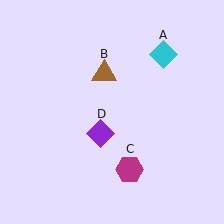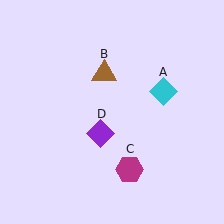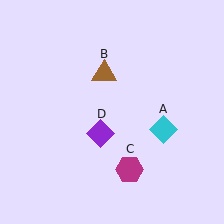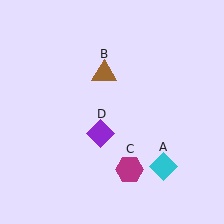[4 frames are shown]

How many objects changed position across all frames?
1 object changed position: cyan diamond (object A).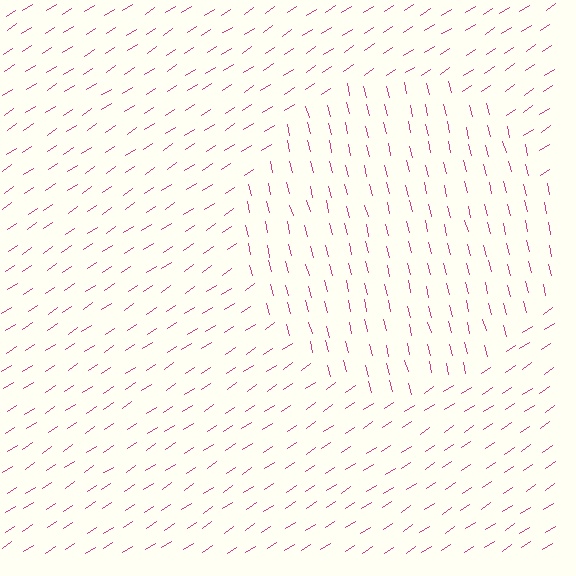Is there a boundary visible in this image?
Yes, there is a texture boundary formed by a change in line orientation.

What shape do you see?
I see a circle.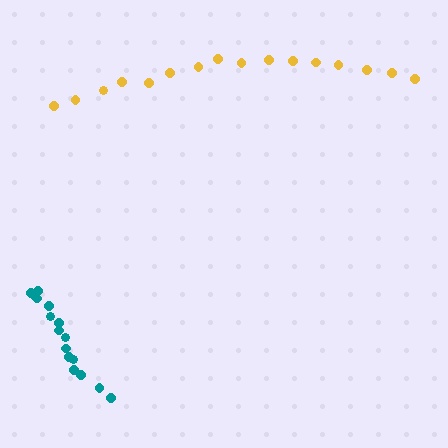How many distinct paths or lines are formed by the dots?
There are 2 distinct paths.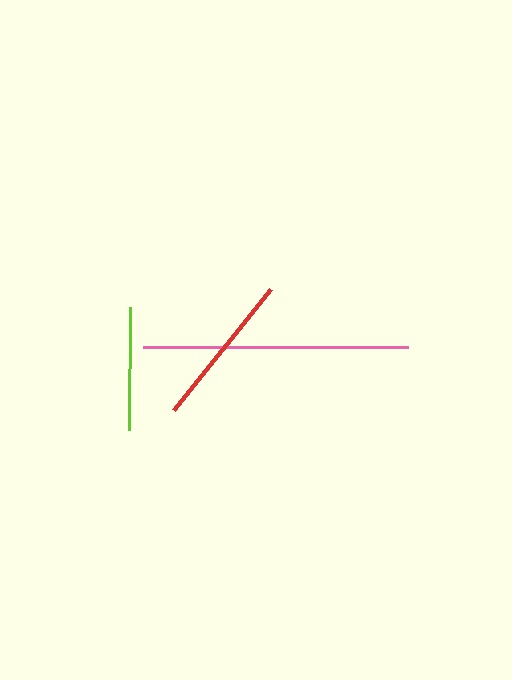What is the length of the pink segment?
The pink segment is approximately 265 pixels long.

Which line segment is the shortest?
The lime line is the shortest at approximately 123 pixels.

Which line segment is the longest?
The pink line is the longest at approximately 265 pixels.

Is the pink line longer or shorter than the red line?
The pink line is longer than the red line.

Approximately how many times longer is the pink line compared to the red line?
The pink line is approximately 1.7 times the length of the red line.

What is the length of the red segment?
The red segment is approximately 156 pixels long.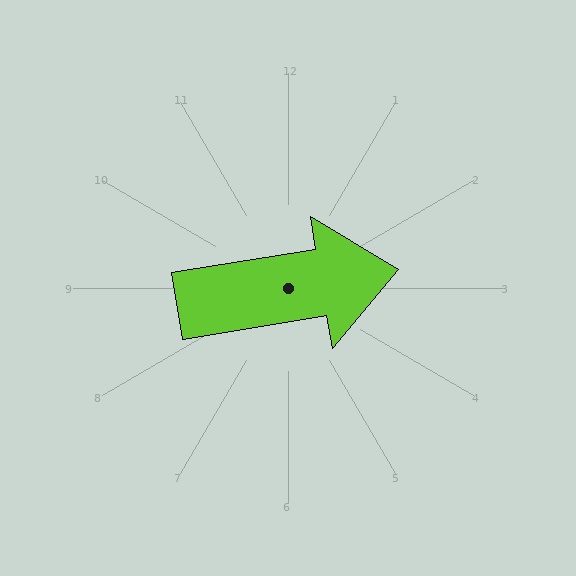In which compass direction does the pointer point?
East.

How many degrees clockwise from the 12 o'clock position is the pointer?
Approximately 81 degrees.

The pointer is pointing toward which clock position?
Roughly 3 o'clock.